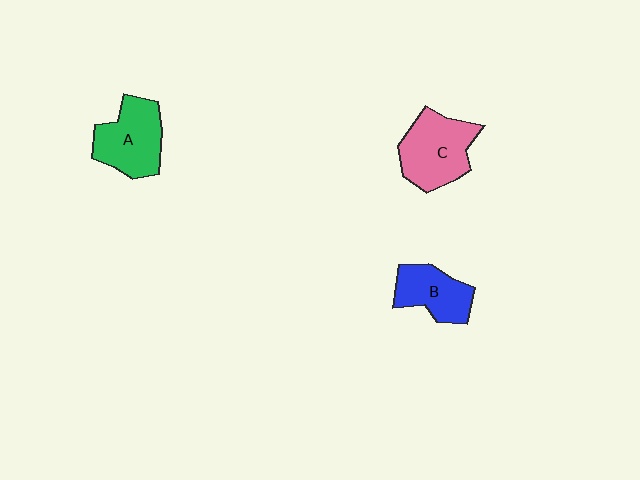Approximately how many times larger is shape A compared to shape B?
Approximately 1.3 times.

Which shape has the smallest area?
Shape B (blue).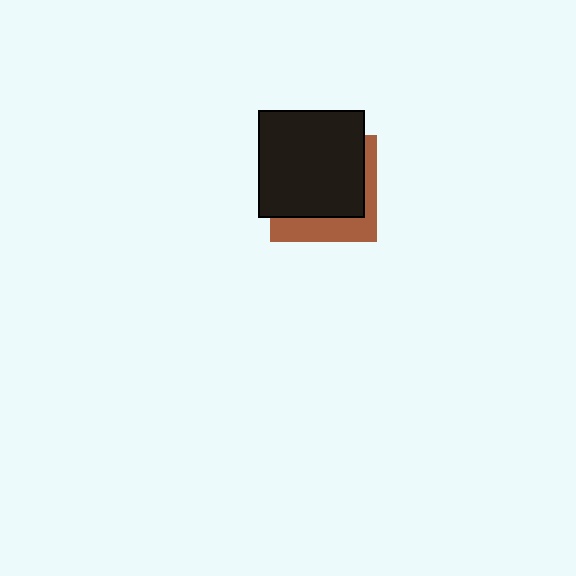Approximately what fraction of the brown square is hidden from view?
Roughly 69% of the brown square is hidden behind the black square.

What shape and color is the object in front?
The object in front is a black square.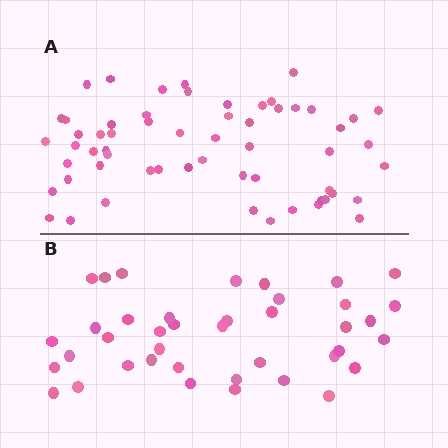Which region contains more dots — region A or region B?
Region A (the top region) has more dots.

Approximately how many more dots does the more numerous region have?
Region A has approximately 20 more dots than region B.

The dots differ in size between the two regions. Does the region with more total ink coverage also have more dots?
No. Region B has more total ink coverage because its dots are larger, but region A actually contains more individual dots. Total area can be misleading — the number of items is what matters here.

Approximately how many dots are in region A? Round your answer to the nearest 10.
About 60 dots. (The exact count is 59, which rounds to 60.)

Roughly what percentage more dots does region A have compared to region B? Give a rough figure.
About 50% more.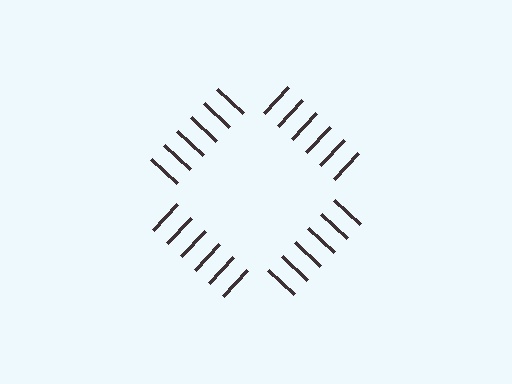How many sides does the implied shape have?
4 sides — the line-ends trace a square.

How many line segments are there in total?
24 — 6 along each of the 4 edges.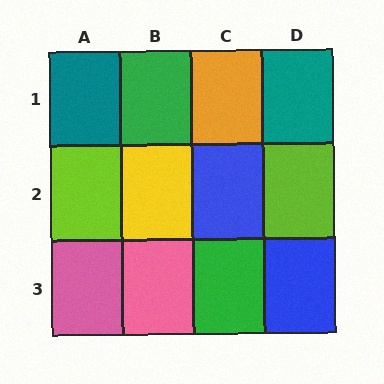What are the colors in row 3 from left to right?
Pink, pink, green, blue.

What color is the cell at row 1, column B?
Green.